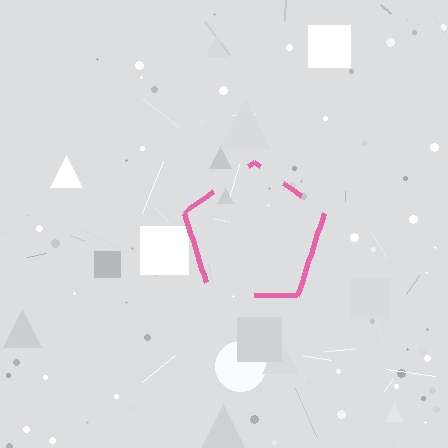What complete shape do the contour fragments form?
The contour fragments form a pentagon.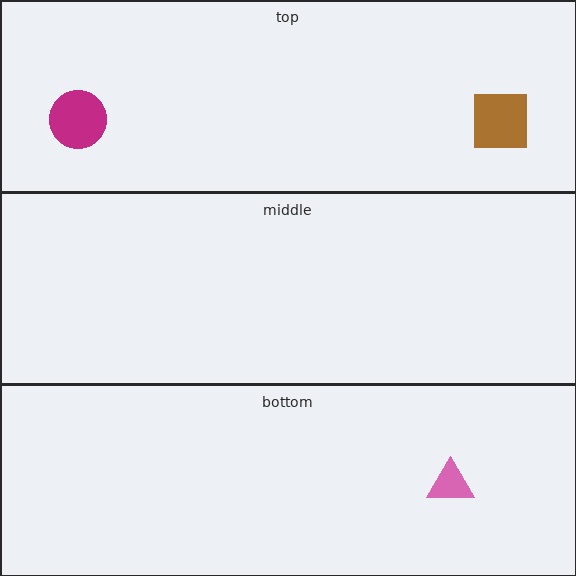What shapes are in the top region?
The brown square, the magenta circle.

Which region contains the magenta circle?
The top region.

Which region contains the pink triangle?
The bottom region.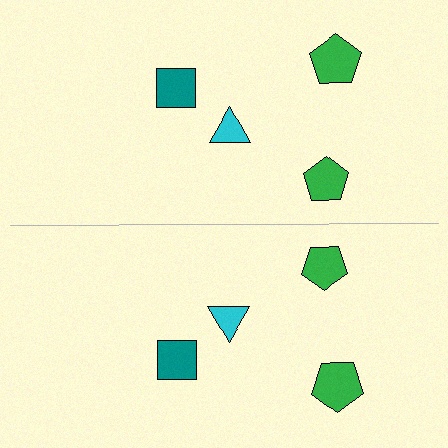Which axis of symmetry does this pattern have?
The pattern has a horizontal axis of symmetry running through the center of the image.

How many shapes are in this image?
There are 8 shapes in this image.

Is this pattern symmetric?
Yes, this pattern has bilateral (reflection) symmetry.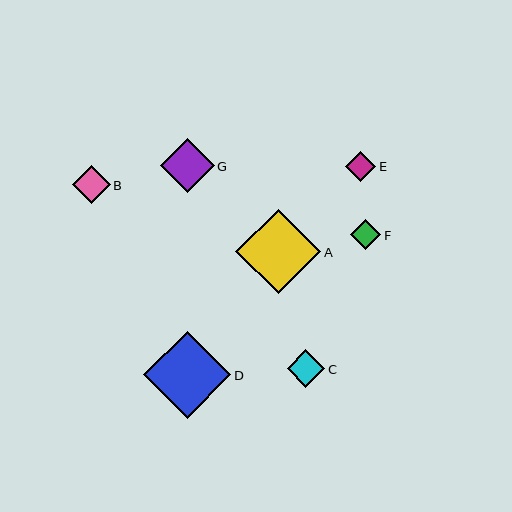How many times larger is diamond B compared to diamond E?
Diamond B is approximately 1.2 times the size of diamond E.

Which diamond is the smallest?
Diamond E is the smallest with a size of approximately 30 pixels.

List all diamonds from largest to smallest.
From largest to smallest: D, A, G, C, B, F, E.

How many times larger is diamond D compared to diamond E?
Diamond D is approximately 2.8 times the size of diamond E.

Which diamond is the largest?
Diamond D is the largest with a size of approximately 87 pixels.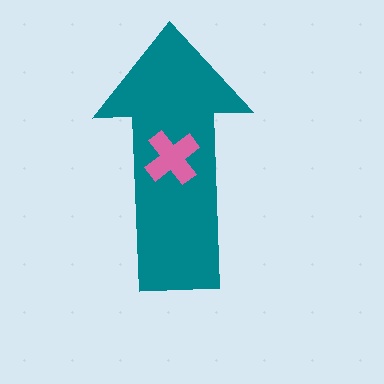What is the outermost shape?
The teal arrow.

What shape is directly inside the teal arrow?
The pink cross.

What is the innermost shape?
The pink cross.